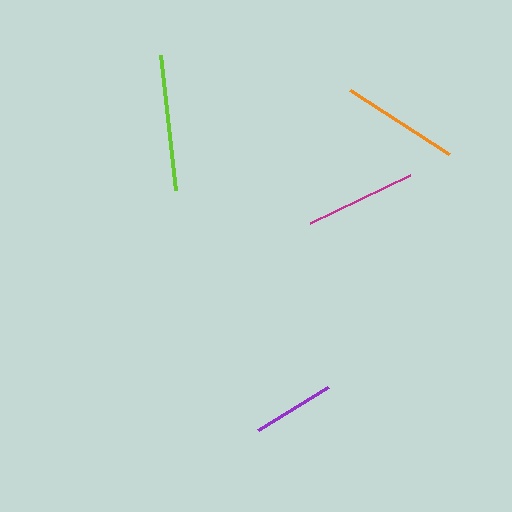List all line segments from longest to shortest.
From longest to shortest: lime, orange, magenta, purple.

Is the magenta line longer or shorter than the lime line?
The lime line is longer than the magenta line.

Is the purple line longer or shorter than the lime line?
The lime line is longer than the purple line.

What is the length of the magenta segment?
The magenta segment is approximately 111 pixels long.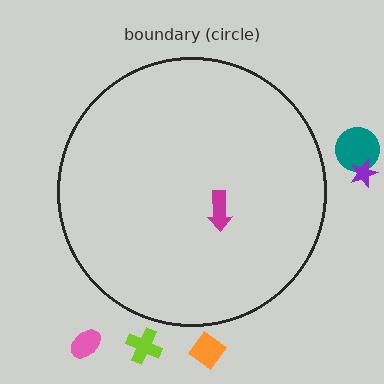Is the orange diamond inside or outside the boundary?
Outside.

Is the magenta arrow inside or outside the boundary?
Inside.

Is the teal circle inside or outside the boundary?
Outside.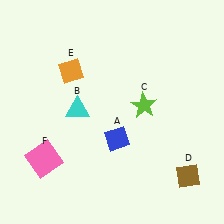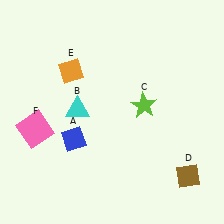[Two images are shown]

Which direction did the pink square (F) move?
The pink square (F) moved up.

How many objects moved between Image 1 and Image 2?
2 objects moved between the two images.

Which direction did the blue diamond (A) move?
The blue diamond (A) moved left.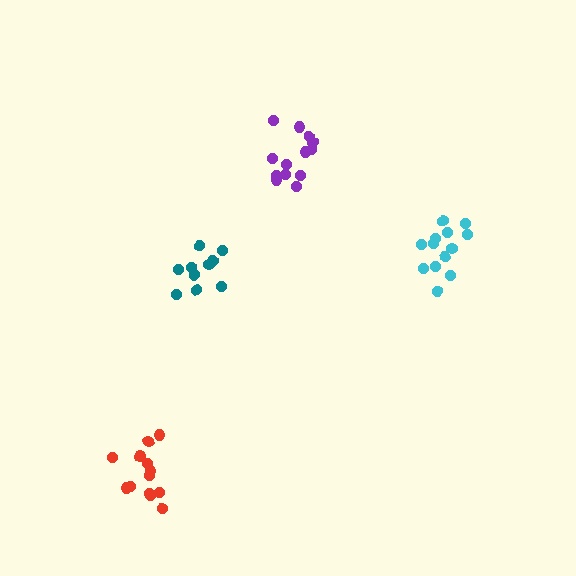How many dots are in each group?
Group 1: 13 dots, Group 2: 10 dots, Group 3: 13 dots, Group 4: 13 dots (49 total).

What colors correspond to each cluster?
The clusters are colored: red, teal, purple, cyan.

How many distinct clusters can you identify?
There are 4 distinct clusters.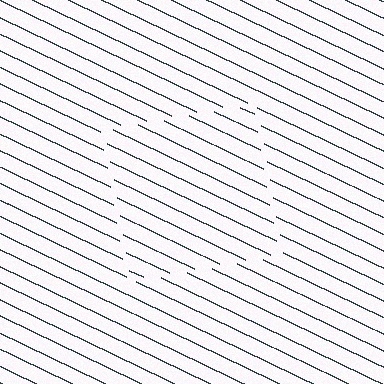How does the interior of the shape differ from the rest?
The interior of the shape contains the same grating, shifted by half a period — the contour is defined by the phase discontinuity where line-ends from the inner and outer gratings abut.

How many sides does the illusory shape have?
4 sides — the line-ends trace a square.